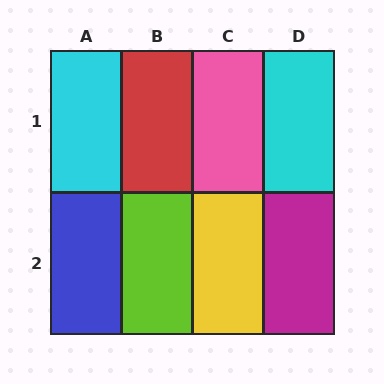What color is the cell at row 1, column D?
Cyan.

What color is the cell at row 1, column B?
Red.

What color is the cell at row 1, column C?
Pink.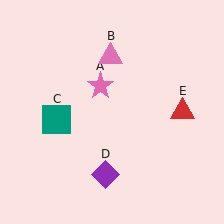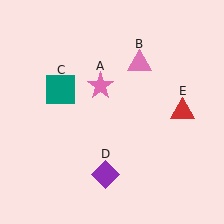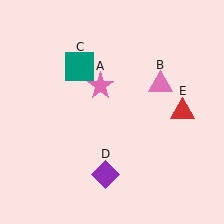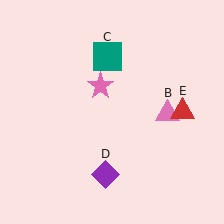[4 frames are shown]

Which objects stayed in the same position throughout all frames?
Pink star (object A) and purple diamond (object D) and red triangle (object E) remained stationary.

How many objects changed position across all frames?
2 objects changed position: pink triangle (object B), teal square (object C).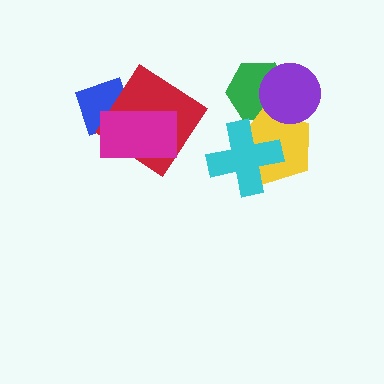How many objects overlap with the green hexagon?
2 objects overlap with the green hexagon.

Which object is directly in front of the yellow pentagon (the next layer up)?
The purple circle is directly in front of the yellow pentagon.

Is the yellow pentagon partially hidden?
Yes, it is partially covered by another shape.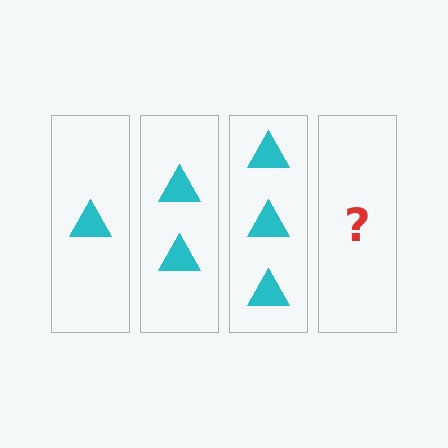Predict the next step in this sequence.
The next step is 4 triangles.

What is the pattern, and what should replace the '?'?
The pattern is that each step adds one more triangle. The '?' should be 4 triangles.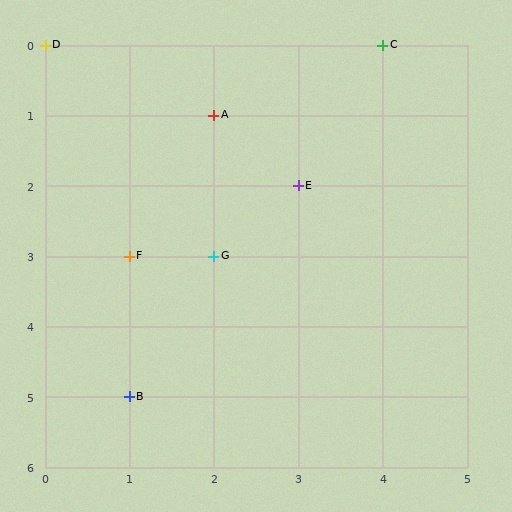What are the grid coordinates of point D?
Point D is at grid coordinates (0, 0).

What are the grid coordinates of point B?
Point B is at grid coordinates (1, 5).